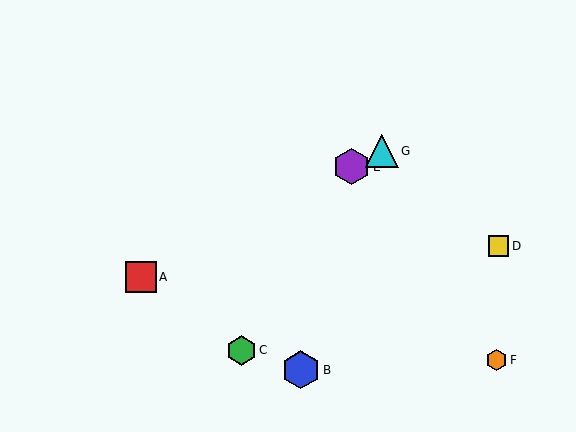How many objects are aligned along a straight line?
3 objects (A, E, G) are aligned along a straight line.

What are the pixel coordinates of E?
Object E is at (351, 167).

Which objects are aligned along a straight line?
Objects A, E, G are aligned along a straight line.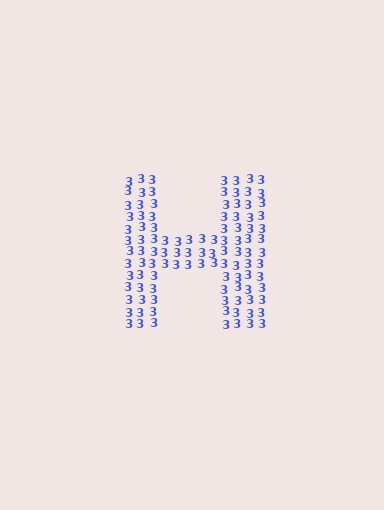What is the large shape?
The large shape is the letter H.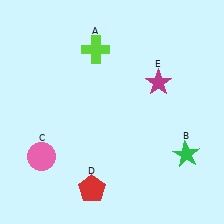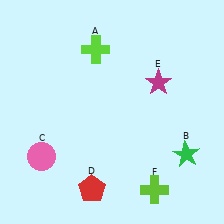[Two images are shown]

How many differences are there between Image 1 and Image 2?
There is 1 difference between the two images.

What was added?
A lime cross (F) was added in Image 2.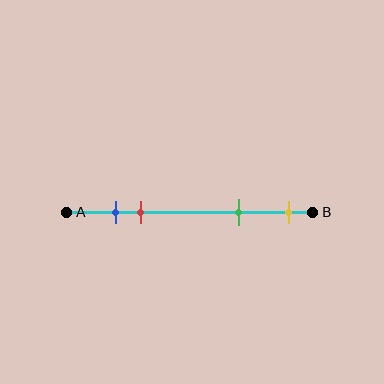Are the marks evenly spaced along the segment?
No, the marks are not evenly spaced.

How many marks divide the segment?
There are 4 marks dividing the segment.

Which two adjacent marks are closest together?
The blue and red marks are the closest adjacent pair.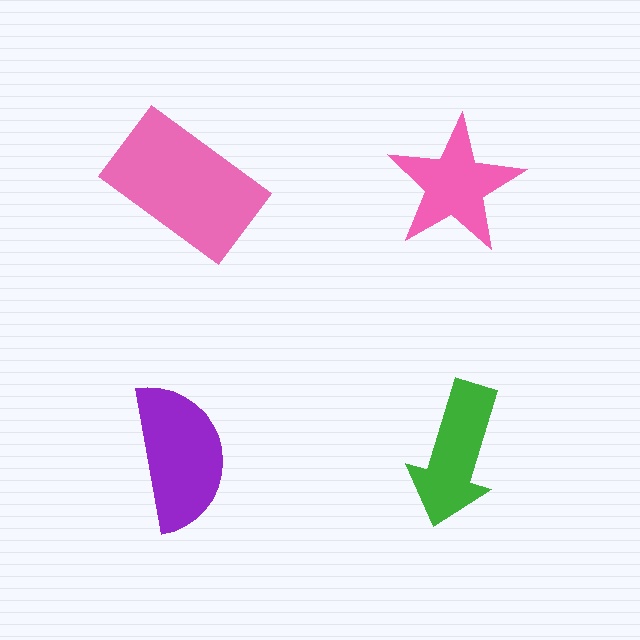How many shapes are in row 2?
2 shapes.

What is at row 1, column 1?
A pink rectangle.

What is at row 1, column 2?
A pink star.